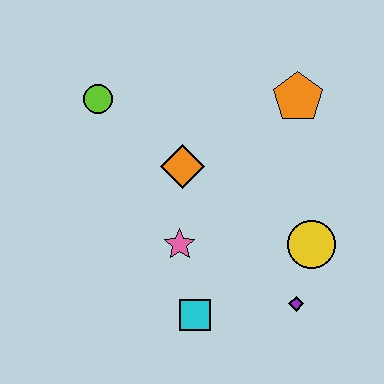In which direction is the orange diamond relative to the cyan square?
The orange diamond is above the cyan square.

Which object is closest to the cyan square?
The pink star is closest to the cyan square.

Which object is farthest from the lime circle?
The purple diamond is farthest from the lime circle.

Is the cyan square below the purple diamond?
Yes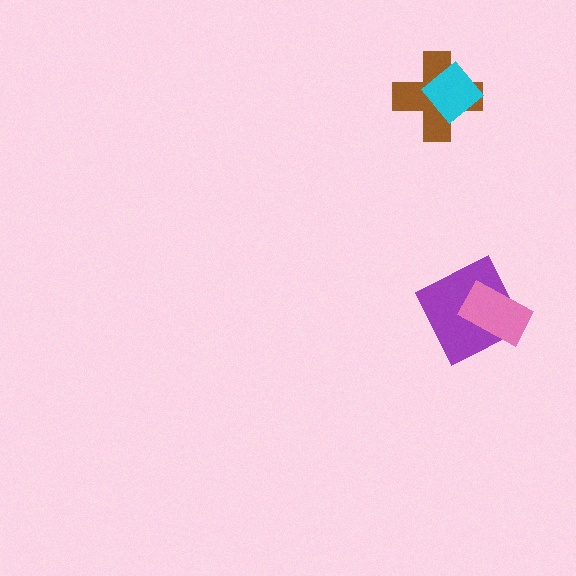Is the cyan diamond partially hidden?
No, no other shape covers it.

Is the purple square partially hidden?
Yes, it is partially covered by another shape.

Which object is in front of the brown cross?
The cyan diamond is in front of the brown cross.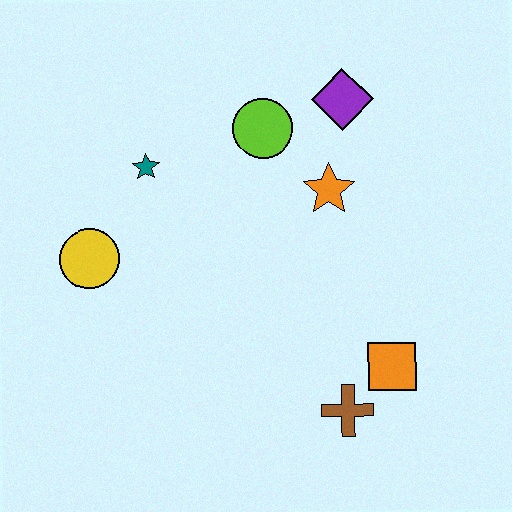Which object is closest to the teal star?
The yellow circle is closest to the teal star.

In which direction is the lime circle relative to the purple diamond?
The lime circle is to the left of the purple diamond.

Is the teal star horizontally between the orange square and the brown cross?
No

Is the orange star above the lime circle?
No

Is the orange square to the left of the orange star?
No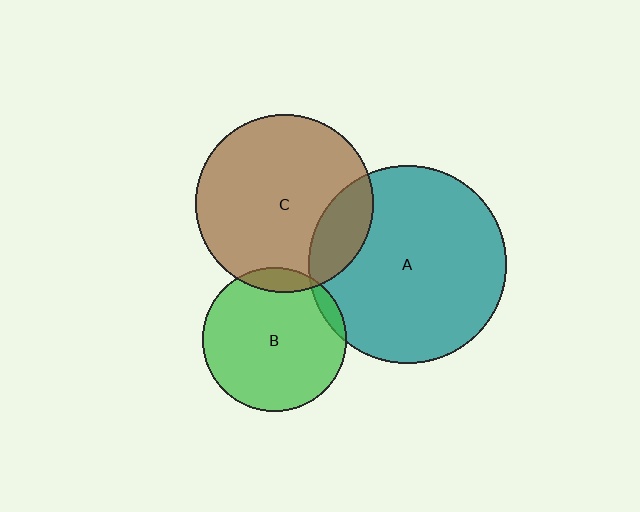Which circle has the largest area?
Circle A (teal).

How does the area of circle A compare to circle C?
Approximately 1.2 times.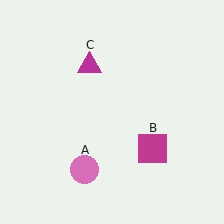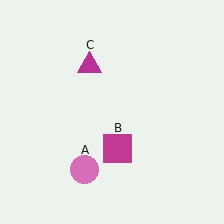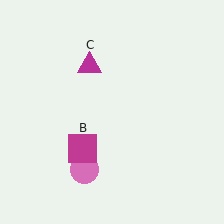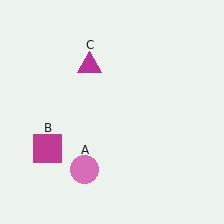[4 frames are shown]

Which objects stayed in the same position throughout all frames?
Pink circle (object A) and magenta triangle (object C) remained stationary.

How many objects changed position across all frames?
1 object changed position: magenta square (object B).